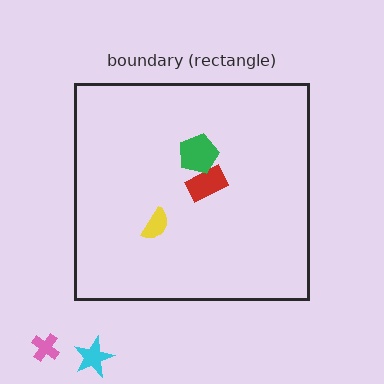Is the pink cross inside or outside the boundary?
Outside.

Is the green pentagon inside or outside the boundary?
Inside.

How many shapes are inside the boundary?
3 inside, 2 outside.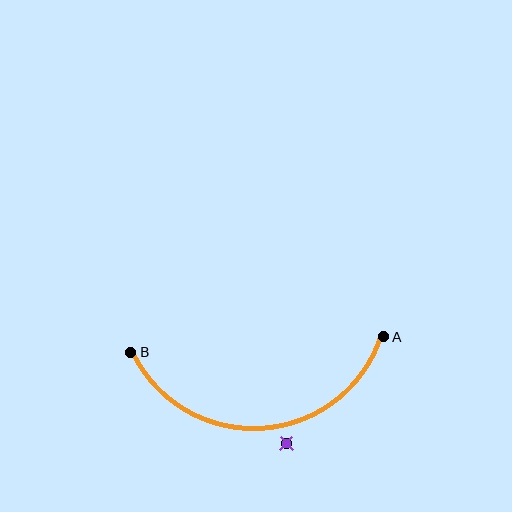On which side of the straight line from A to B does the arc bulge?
The arc bulges below the straight line connecting A and B.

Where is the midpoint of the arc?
The arc midpoint is the point on the curve farthest from the straight line joining A and B. It sits below that line.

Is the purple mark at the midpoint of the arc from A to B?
No — the purple mark does not lie on the arc at all. It sits slightly outside the curve.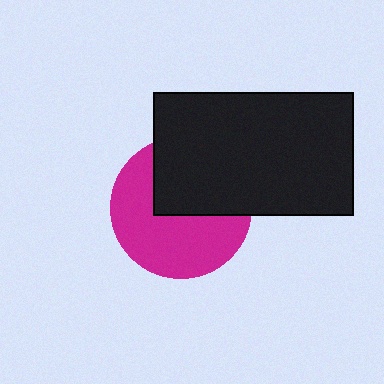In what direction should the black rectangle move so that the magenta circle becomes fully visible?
The black rectangle should move up. That is the shortest direction to clear the overlap and leave the magenta circle fully visible.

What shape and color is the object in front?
The object in front is a black rectangle.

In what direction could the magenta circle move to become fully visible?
The magenta circle could move down. That would shift it out from behind the black rectangle entirely.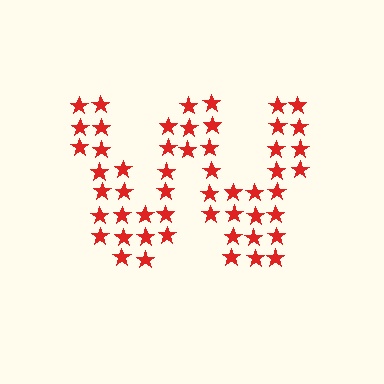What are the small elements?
The small elements are stars.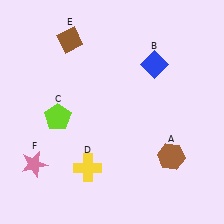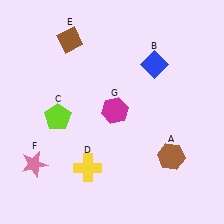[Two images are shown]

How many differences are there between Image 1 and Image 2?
There is 1 difference between the two images.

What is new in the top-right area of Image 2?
A magenta hexagon (G) was added in the top-right area of Image 2.